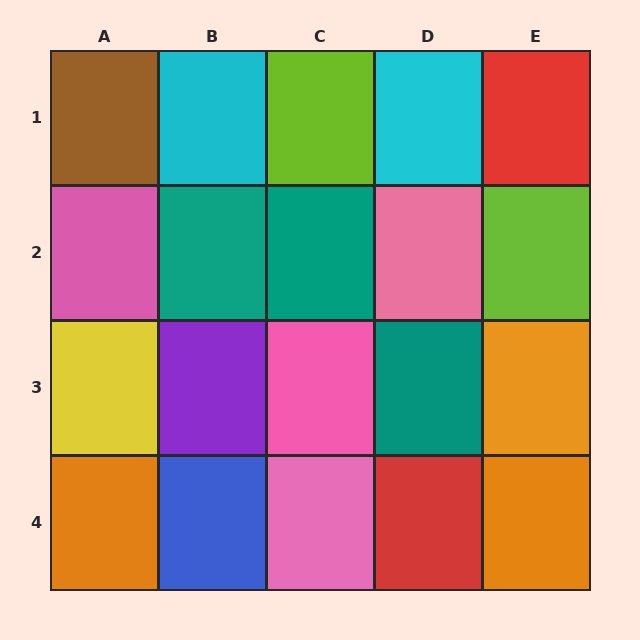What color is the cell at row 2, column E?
Lime.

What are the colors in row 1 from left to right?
Brown, cyan, lime, cyan, red.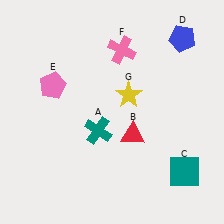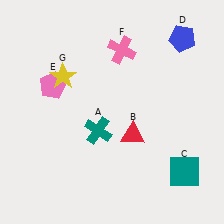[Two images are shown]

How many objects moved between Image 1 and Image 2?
1 object moved between the two images.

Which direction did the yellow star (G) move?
The yellow star (G) moved left.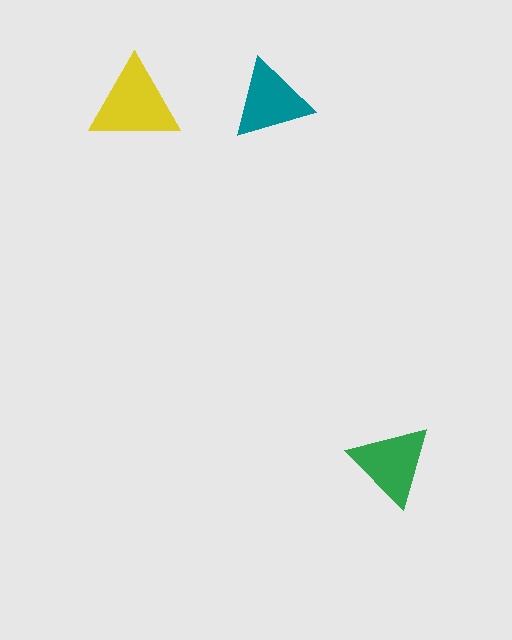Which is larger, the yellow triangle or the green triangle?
The yellow one.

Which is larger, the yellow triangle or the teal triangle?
The yellow one.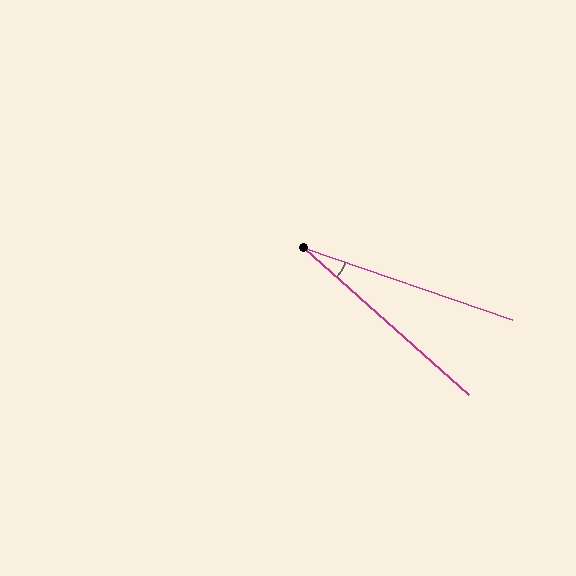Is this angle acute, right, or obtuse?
It is acute.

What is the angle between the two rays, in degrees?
Approximately 23 degrees.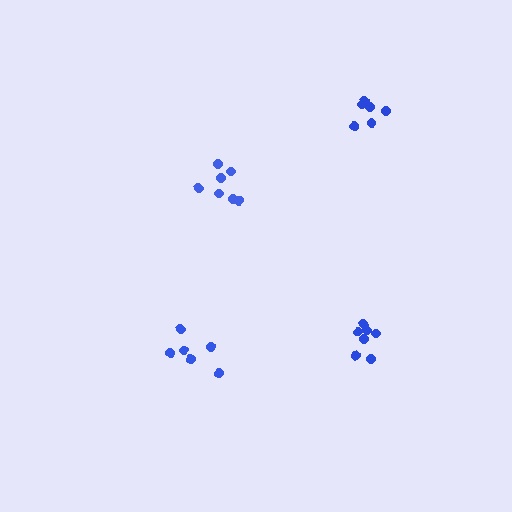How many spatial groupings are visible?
There are 4 spatial groupings.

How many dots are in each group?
Group 1: 7 dots, Group 2: 7 dots, Group 3: 6 dots, Group 4: 6 dots (26 total).